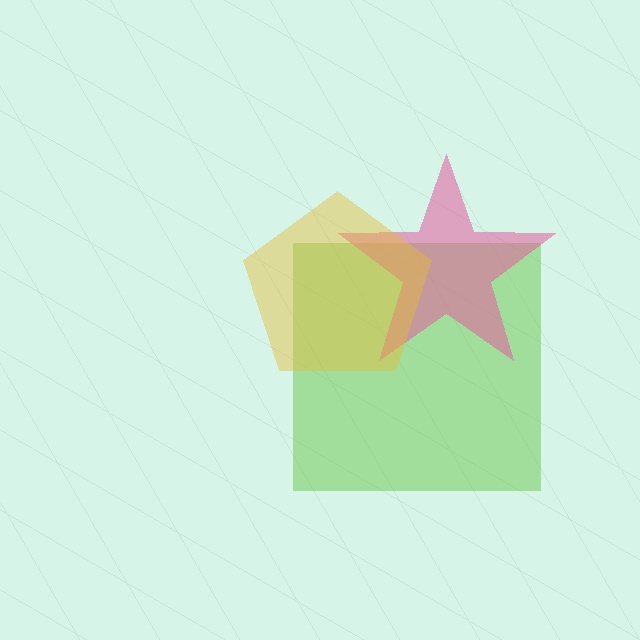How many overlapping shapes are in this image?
There are 3 overlapping shapes in the image.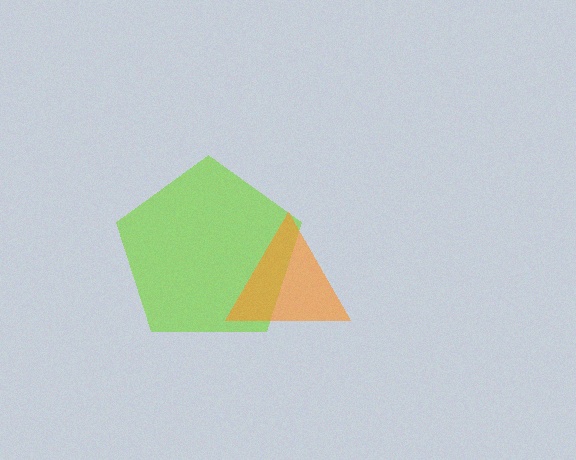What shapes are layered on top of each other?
The layered shapes are: a lime pentagon, an orange triangle.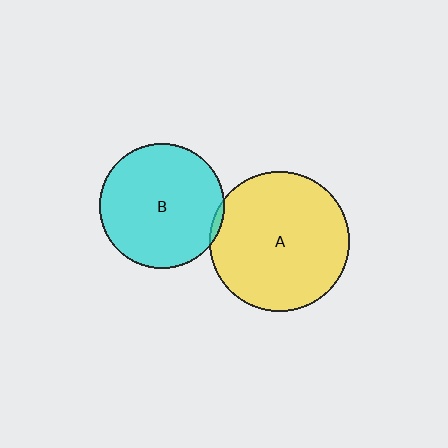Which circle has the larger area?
Circle A (yellow).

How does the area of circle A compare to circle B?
Approximately 1.3 times.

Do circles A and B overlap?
Yes.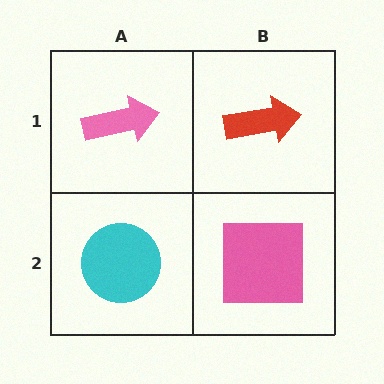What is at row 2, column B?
A pink square.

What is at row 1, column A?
A pink arrow.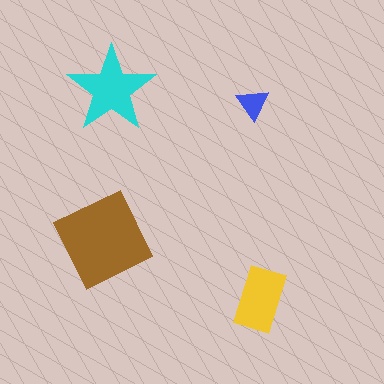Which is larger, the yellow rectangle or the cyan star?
The cyan star.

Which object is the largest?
The brown square.